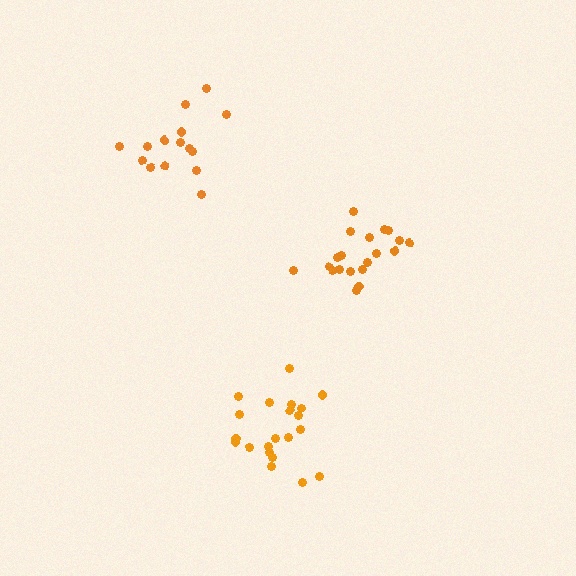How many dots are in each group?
Group 1: 20 dots, Group 2: 15 dots, Group 3: 21 dots (56 total).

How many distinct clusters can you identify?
There are 3 distinct clusters.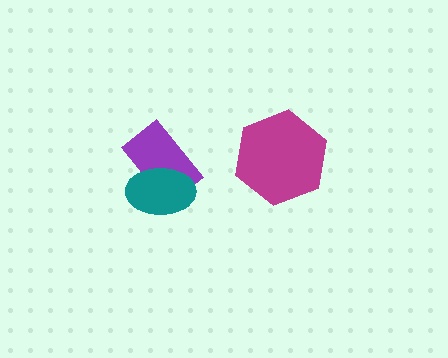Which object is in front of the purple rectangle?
The teal ellipse is in front of the purple rectangle.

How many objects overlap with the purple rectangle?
1 object overlaps with the purple rectangle.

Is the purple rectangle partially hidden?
Yes, it is partially covered by another shape.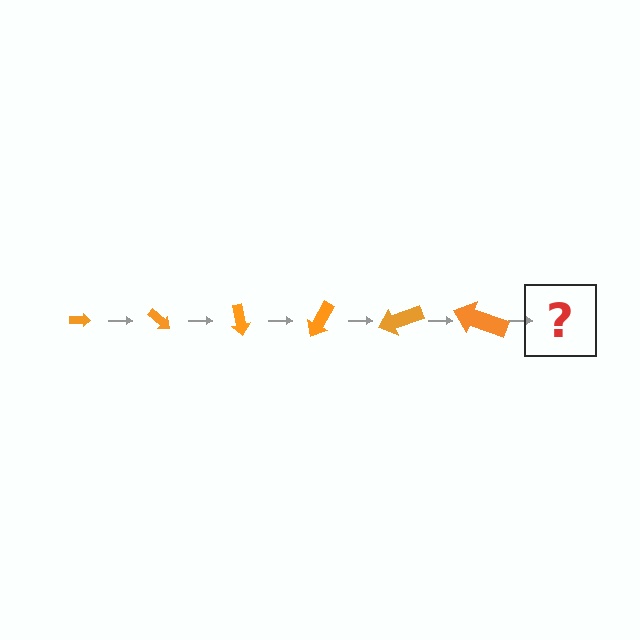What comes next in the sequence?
The next element should be an arrow, larger than the previous one and rotated 240 degrees from the start.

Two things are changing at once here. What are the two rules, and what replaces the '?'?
The two rules are that the arrow grows larger each step and it rotates 40 degrees each step. The '?' should be an arrow, larger than the previous one and rotated 240 degrees from the start.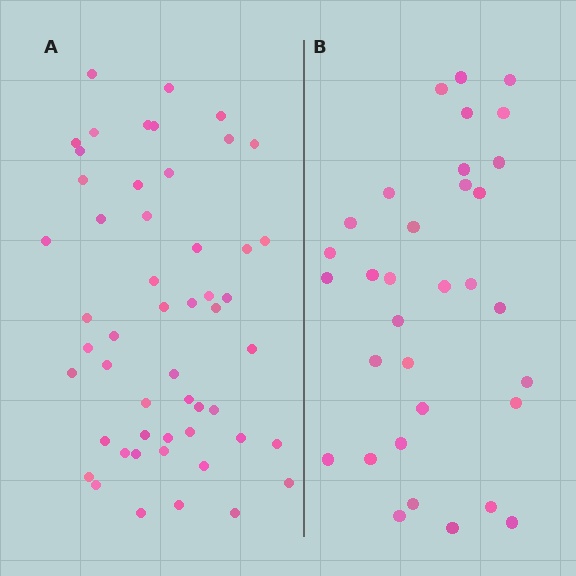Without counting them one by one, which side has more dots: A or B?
Region A (the left region) has more dots.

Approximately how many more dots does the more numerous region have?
Region A has approximately 20 more dots than region B.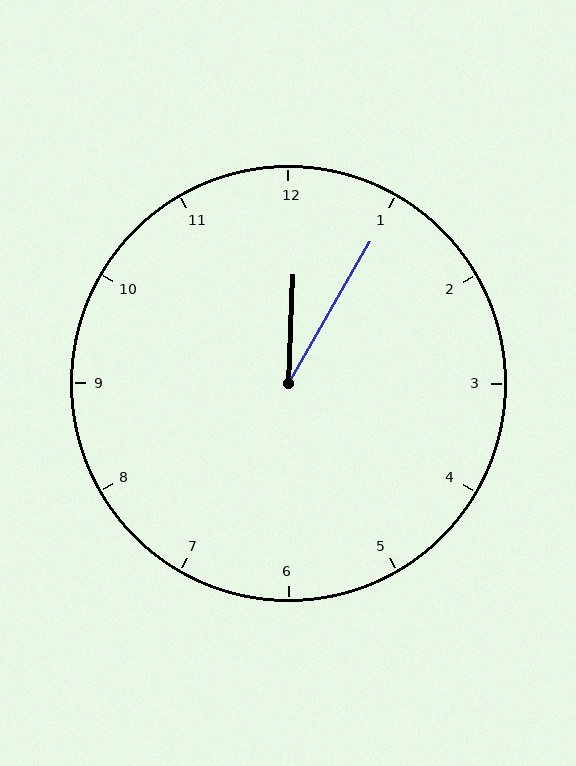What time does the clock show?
12:05.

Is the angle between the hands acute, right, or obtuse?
It is acute.